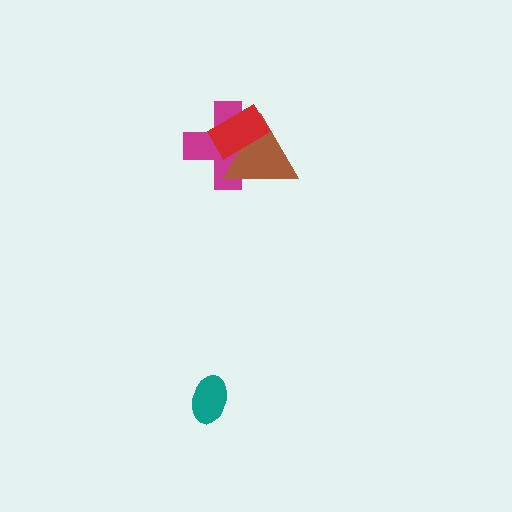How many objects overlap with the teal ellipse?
0 objects overlap with the teal ellipse.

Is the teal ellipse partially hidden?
No, no other shape covers it.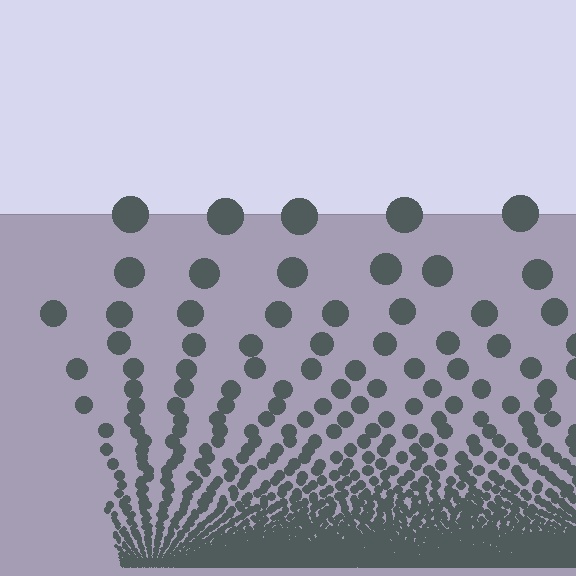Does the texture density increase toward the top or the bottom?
Density increases toward the bottom.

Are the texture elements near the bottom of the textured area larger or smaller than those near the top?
Smaller. The gradient is inverted — elements near the bottom are smaller and denser.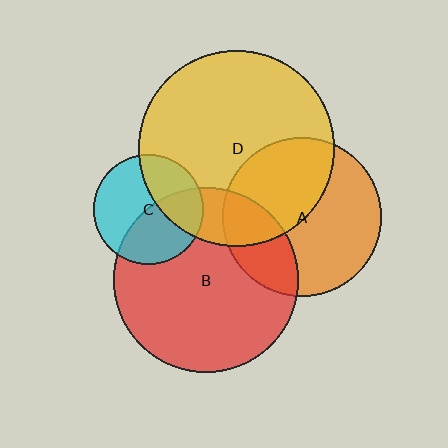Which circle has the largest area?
Circle D (yellow).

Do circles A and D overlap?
Yes.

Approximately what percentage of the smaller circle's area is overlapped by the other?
Approximately 45%.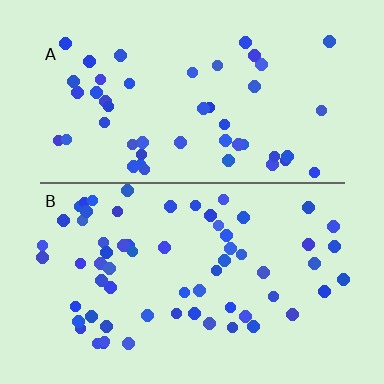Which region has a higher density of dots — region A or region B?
B (the bottom).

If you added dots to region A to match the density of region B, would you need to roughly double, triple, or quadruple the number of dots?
Approximately double.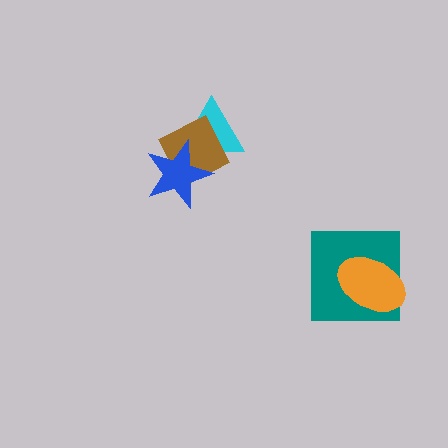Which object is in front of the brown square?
The blue star is in front of the brown square.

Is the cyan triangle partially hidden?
Yes, it is partially covered by another shape.